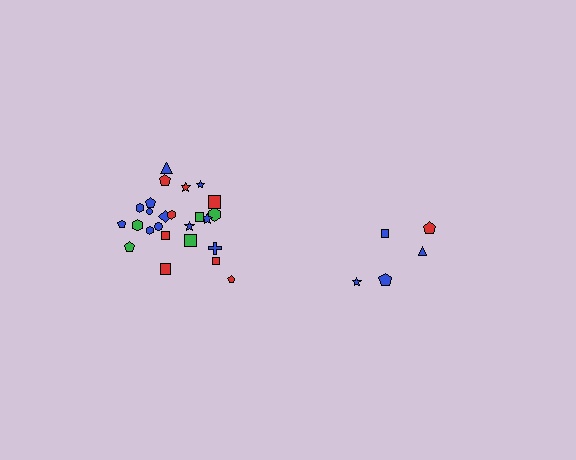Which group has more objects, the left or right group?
The left group.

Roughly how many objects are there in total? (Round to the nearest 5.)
Roughly 30 objects in total.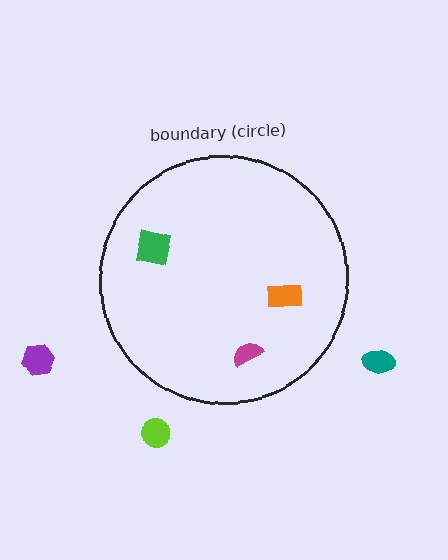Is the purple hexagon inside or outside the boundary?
Outside.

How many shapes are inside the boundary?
3 inside, 3 outside.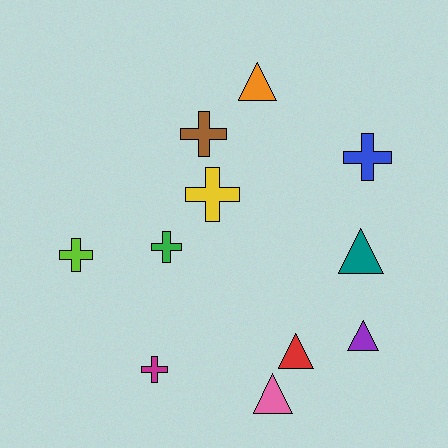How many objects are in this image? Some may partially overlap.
There are 11 objects.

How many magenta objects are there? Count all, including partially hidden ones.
There is 1 magenta object.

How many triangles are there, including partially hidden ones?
There are 5 triangles.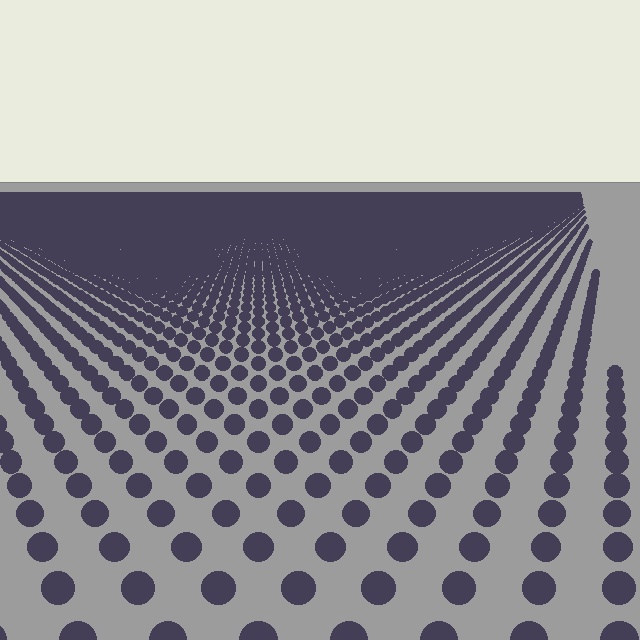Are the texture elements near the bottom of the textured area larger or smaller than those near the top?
Larger. Near the bottom, elements are closer to the viewer and appear at a bigger on-screen size.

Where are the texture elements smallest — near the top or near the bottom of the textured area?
Near the top.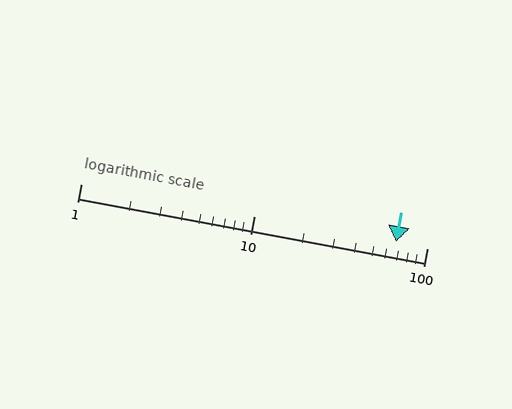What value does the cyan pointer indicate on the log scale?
The pointer indicates approximately 66.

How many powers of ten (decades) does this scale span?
The scale spans 2 decades, from 1 to 100.